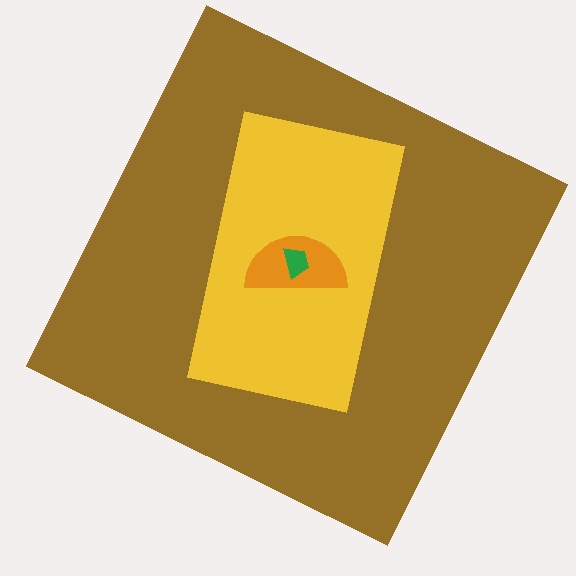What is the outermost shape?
The brown square.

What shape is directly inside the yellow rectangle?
The orange semicircle.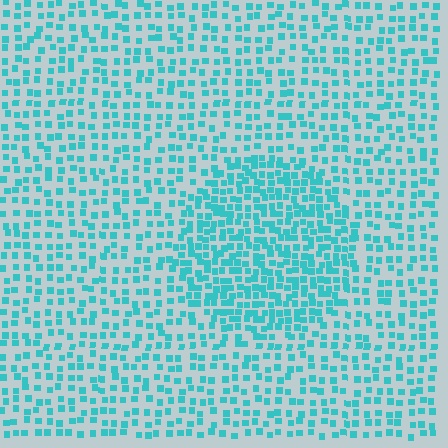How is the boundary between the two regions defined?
The boundary is defined by a change in element density (approximately 1.8x ratio). All elements are the same color, size, and shape.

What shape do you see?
I see a circle.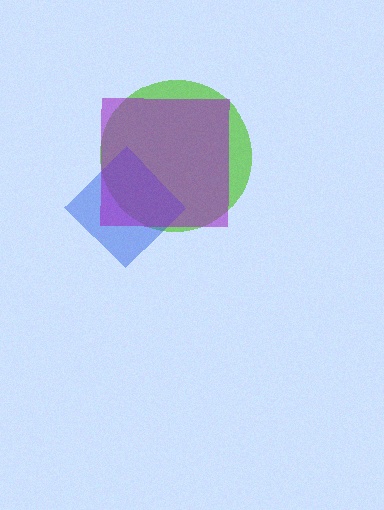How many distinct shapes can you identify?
There are 3 distinct shapes: a lime circle, a blue diamond, a purple square.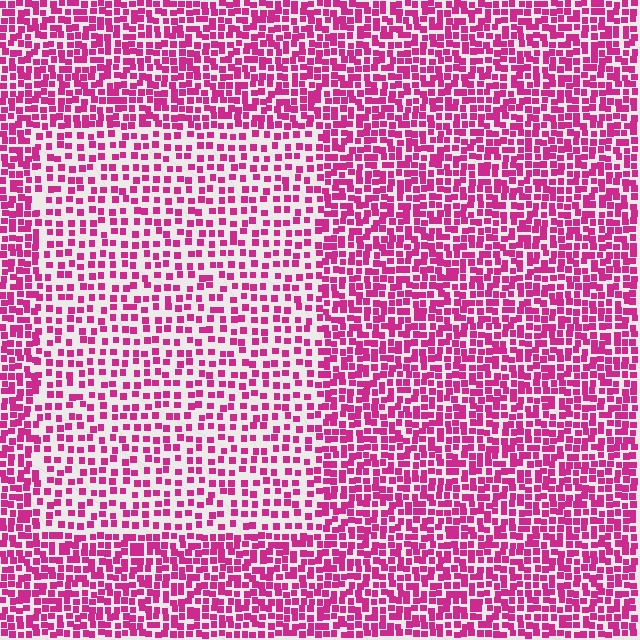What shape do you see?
I see a rectangle.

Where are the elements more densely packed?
The elements are more densely packed outside the rectangle boundary.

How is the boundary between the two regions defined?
The boundary is defined by a change in element density (approximately 1.8x ratio). All elements are the same color, size, and shape.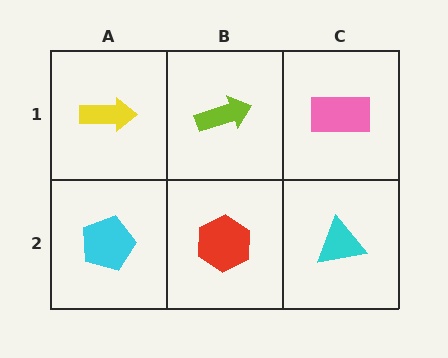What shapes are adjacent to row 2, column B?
A lime arrow (row 1, column B), a cyan pentagon (row 2, column A), a cyan triangle (row 2, column C).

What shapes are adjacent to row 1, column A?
A cyan pentagon (row 2, column A), a lime arrow (row 1, column B).